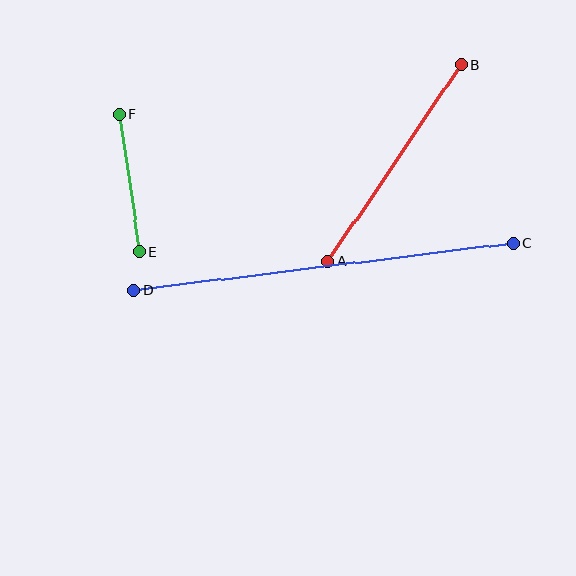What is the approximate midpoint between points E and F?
The midpoint is at approximately (130, 183) pixels.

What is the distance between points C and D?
The distance is approximately 383 pixels.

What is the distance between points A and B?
The distance is approximately 237 pixels.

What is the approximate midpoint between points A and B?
The midpoint is at approximately (394, 163) pixels.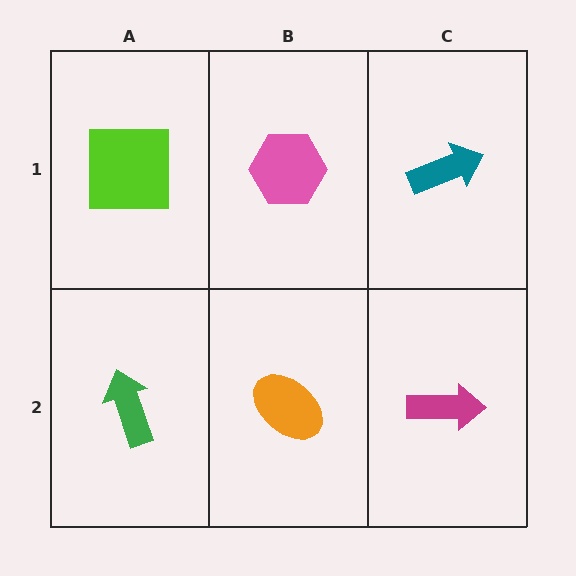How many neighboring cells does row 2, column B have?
3.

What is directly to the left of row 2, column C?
An orange ellipse.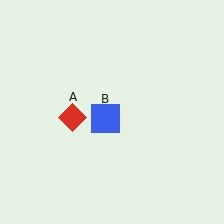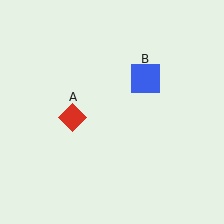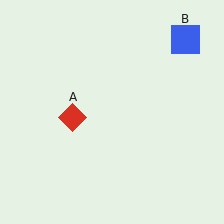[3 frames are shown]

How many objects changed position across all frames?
1 object changed position: blue square (object B).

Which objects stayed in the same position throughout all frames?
Red diamond (object A) remained stationary.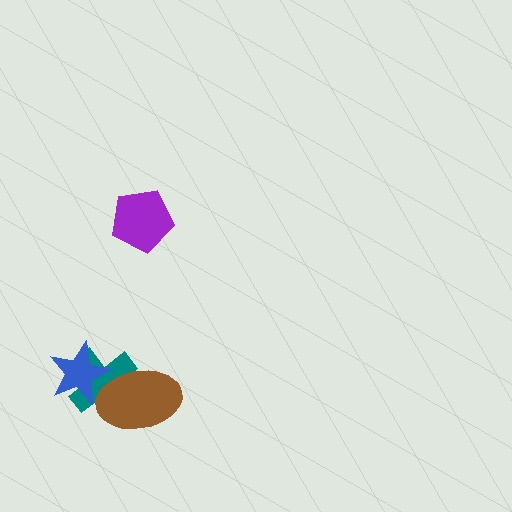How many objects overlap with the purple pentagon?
0 objects overlap with the purple pentagon.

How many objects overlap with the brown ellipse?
2 objects overlap with the brown ellipse.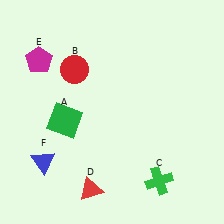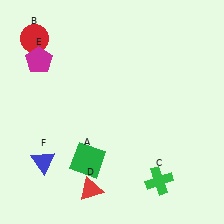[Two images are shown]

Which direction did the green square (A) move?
The green square (A) moved down.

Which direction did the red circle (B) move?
The red circle (B) moved left.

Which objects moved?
The objects that moved are: the green square (A), the red circle (B).